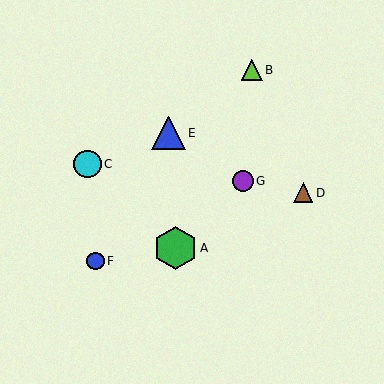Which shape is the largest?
The green hexagon (labeled A) is the largest.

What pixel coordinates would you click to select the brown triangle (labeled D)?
Click at (303, 193) to select the brown triangle D.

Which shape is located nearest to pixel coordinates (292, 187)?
The brown triangle (labeled D) at (303, 193) is nearest to that location.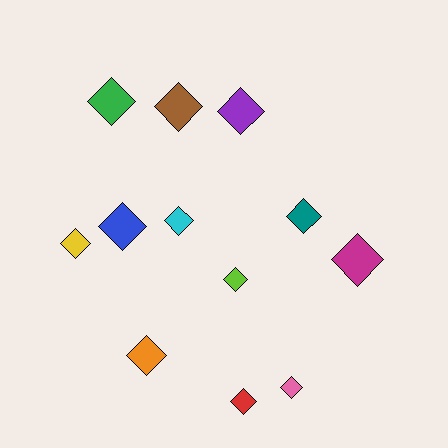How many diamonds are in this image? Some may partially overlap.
There are 12 diamonds.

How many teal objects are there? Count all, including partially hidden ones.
There is 1 teal object.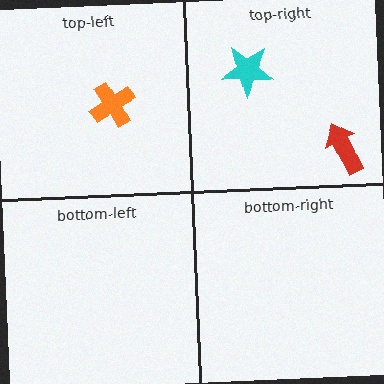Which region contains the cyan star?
The top-right region.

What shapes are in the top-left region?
The orange cross.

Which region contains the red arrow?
The top-right region.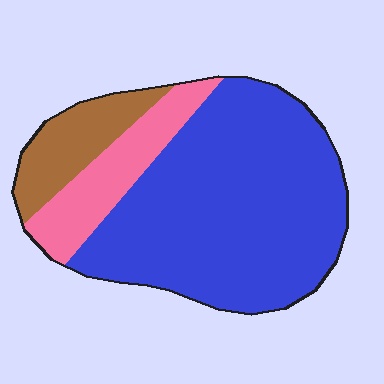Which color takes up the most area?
Blue, at roughly 70%.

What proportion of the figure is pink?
Pink covers roughly 15% of the figure.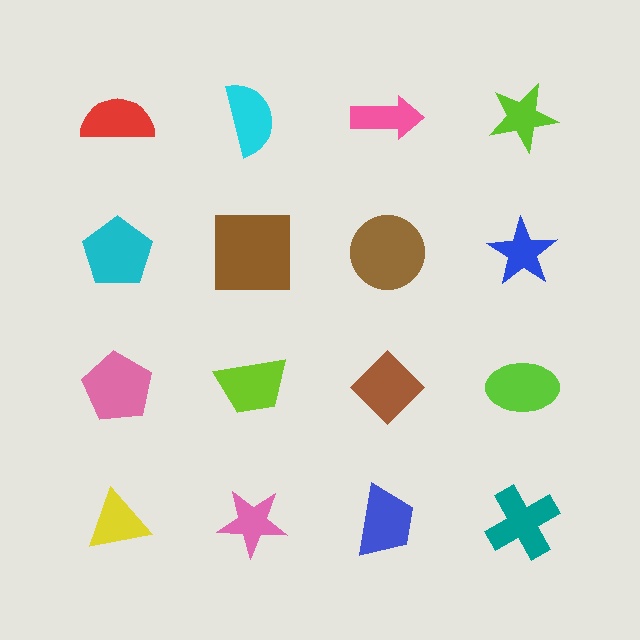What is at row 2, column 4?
A blue star.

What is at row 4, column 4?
A teal cross.